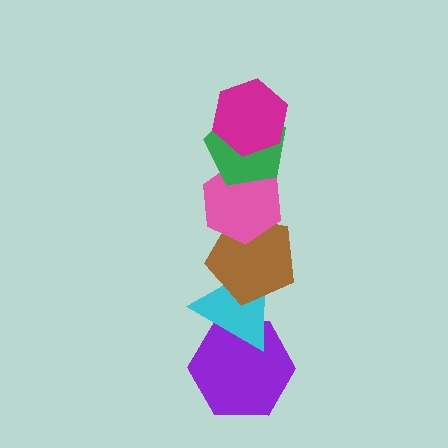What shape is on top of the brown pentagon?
The pink hexagon is on top of the brown pentagon.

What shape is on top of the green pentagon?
The magenta hexagon is on top of the green pentagon.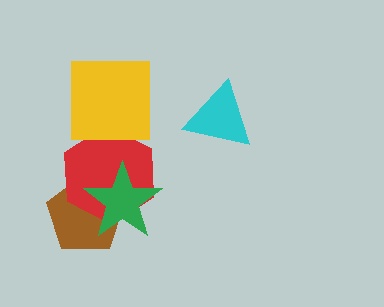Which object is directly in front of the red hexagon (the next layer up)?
The green star is directly in front of the red hexagon.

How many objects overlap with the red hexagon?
3 objects overlap with the red hexagon.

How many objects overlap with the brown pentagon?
2 objects overlap with the brown pentagon.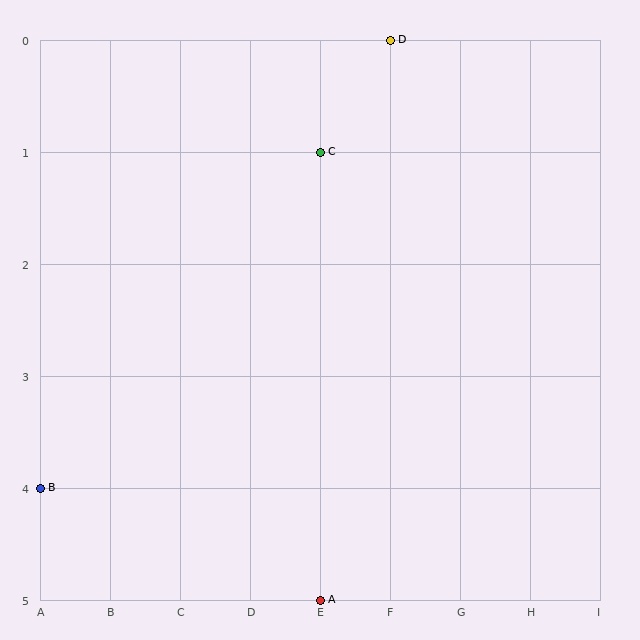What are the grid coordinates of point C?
Point C is at grid coordinates (E, 1).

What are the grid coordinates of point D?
Point D is at grid coordinates (F, 0).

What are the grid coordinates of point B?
Point B is at grid coordinates (A, 4).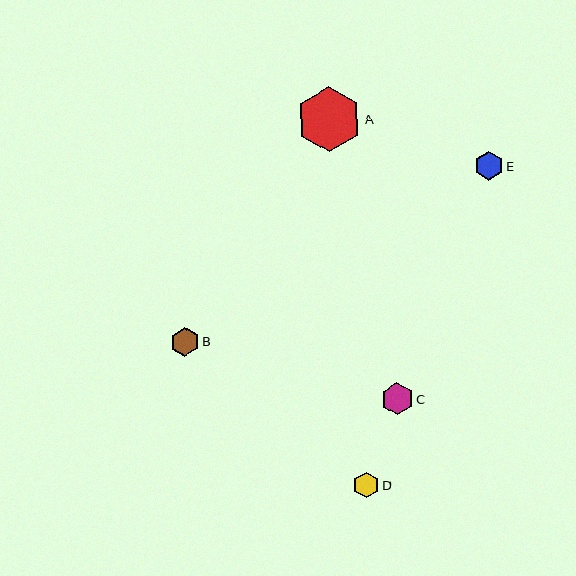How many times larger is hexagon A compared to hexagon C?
Hexagon A is approximately 2.1 times the size of hexagon C.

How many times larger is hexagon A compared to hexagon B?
Hexagon A is approximately 2.3 times the size of hexagon B.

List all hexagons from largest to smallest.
From largest to smallest: A, C, B, E, D.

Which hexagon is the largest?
Hexagon A is the largest with a size of approximately 65 pixels.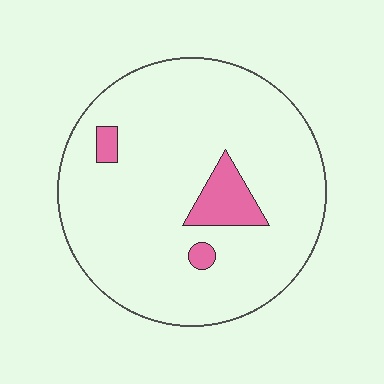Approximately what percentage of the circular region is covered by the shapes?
Approximately 10%.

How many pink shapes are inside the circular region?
3.